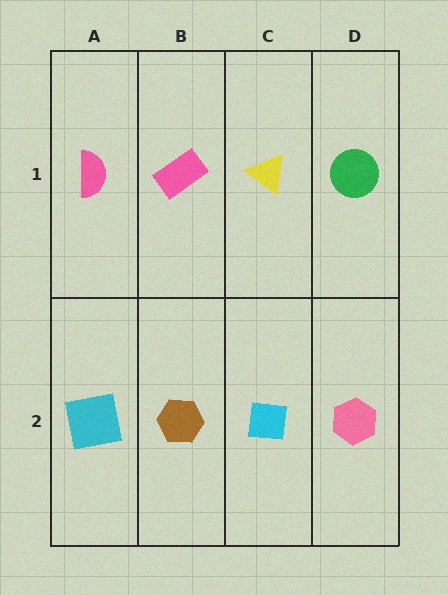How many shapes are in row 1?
4 shapes.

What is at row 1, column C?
A yellow triangle.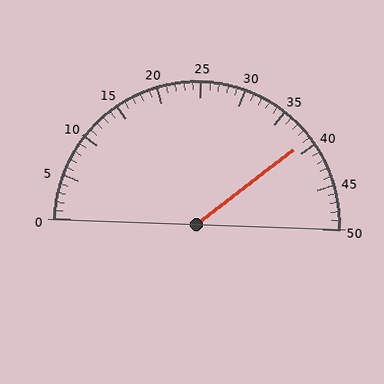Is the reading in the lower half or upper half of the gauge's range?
The reading is in the upper half of the range (0 to 50).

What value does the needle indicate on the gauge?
The needle indicates approximately 39.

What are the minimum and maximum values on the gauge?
The gauge ranges from 0 to 50.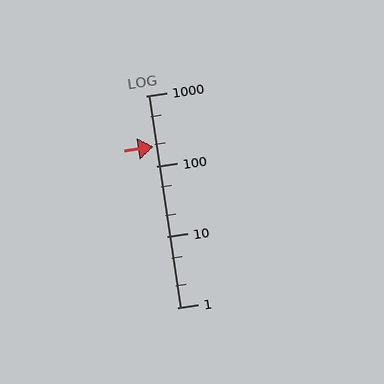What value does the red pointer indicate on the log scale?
The pointer indicates approximately 190.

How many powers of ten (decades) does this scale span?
The scale spans 3 decades, from 1 to 1000.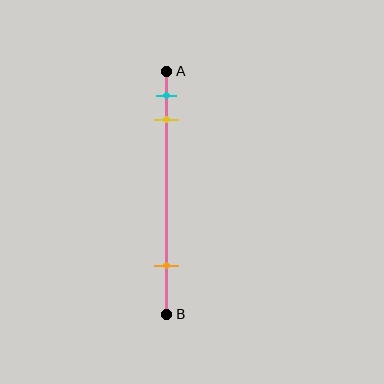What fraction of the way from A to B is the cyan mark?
The cyan mark is approximately 10% (0.1) of the way from A to B.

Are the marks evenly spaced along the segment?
No, the marks are not evenly spaced.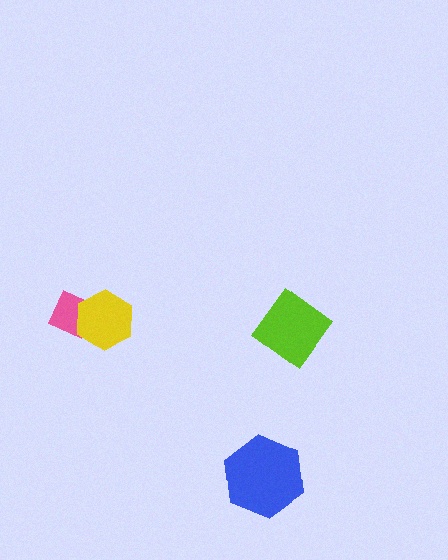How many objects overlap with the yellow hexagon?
1 object overlaps with the yellow hexagon.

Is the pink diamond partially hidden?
Yes, it is partially covered by another shape.